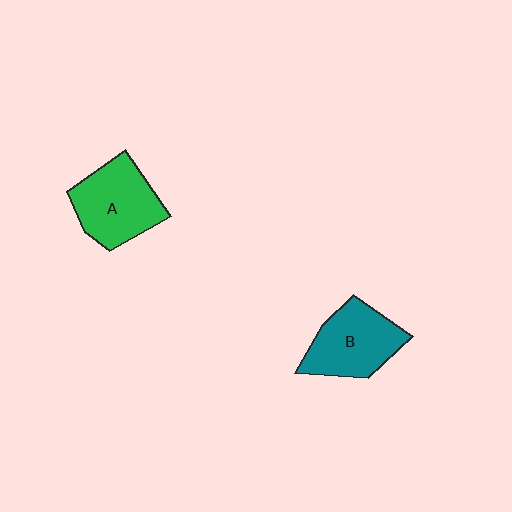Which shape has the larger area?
Shape A (green).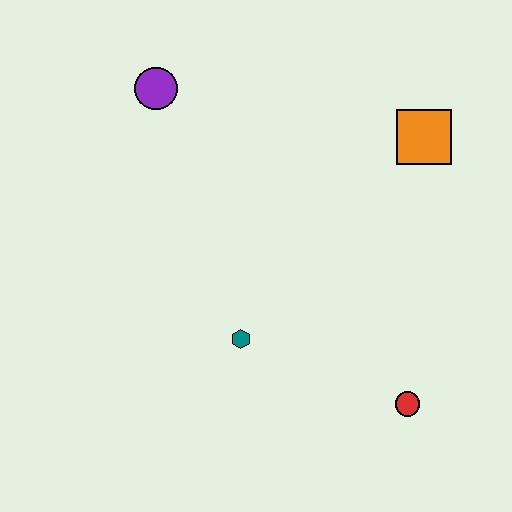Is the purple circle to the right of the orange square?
No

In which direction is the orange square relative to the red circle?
The orange square is above the red circle.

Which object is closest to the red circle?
The teal hexagon is closest to the red circle.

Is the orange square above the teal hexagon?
Yes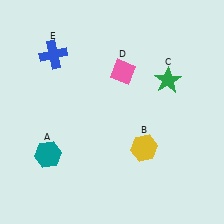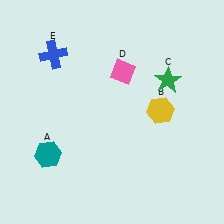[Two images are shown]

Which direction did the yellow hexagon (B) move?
The yellow hexagon (B) moved up.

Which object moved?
The yellow hexagon (B) moved up.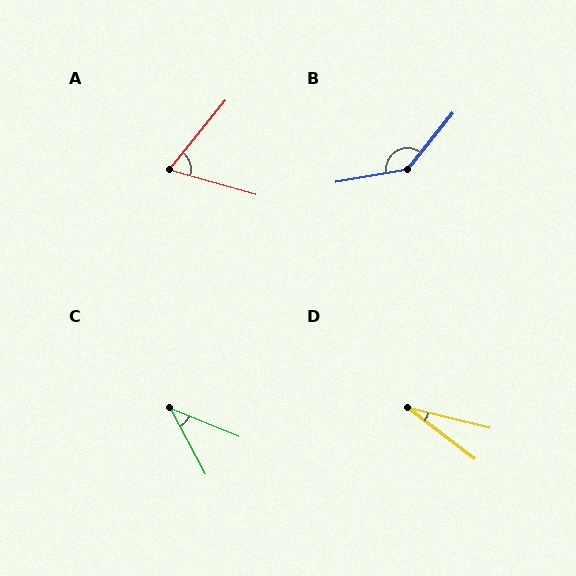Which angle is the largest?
B, at approximately 138 degrees.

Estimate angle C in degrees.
Approximately 40 degrees.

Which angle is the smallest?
D, at approximately 24 degrees.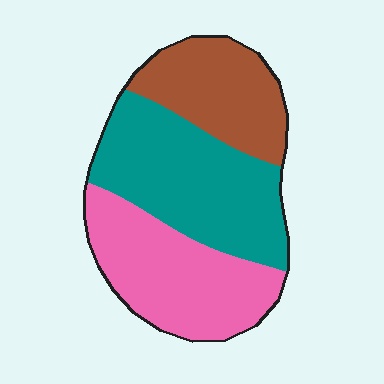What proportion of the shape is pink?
Pink takes up between a quarter and a half of the shape.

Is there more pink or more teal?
Teal.